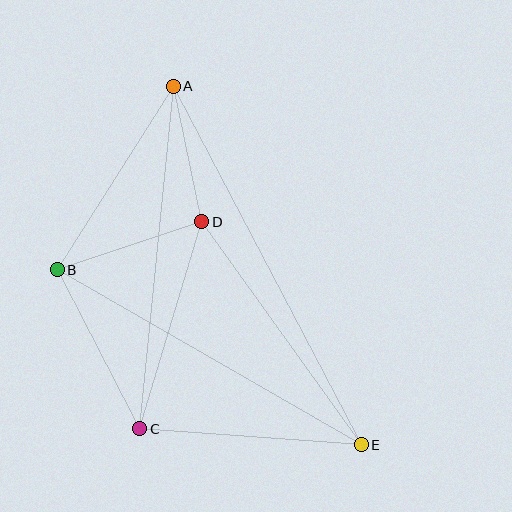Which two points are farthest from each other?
Points A and E are farthest from each other.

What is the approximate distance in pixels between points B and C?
The distance between B and C is approximately 179 pixels.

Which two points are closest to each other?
Points A and D are closest to each other.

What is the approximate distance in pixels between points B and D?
The distance between B and D is approximately 152 pixels.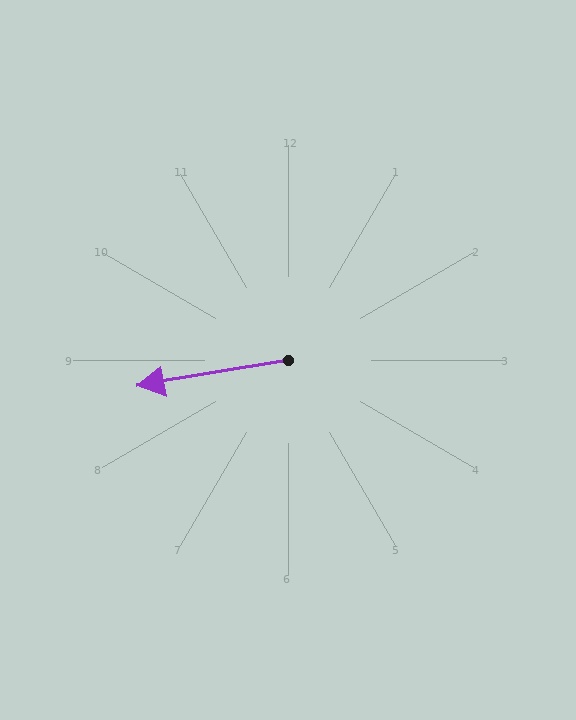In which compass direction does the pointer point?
West.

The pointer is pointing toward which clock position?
Roughly 9 o'clock.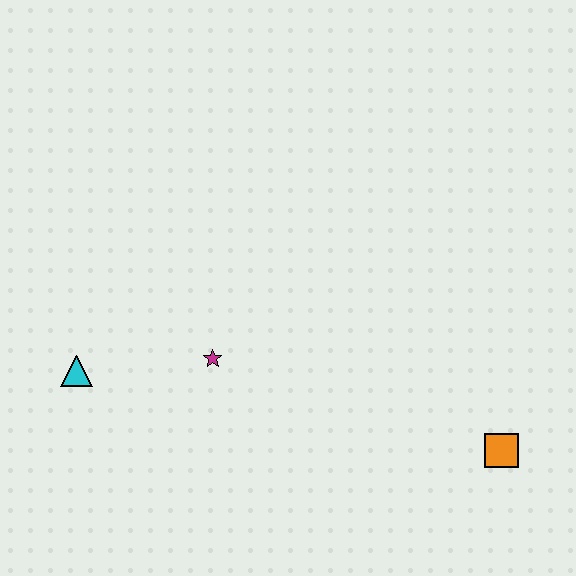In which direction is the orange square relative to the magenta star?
The orange square is to the right of the magenta star.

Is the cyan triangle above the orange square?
Yes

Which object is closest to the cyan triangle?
The magenta star is closest to the cyan triangle.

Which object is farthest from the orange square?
The cyan triangle is farthest from the orange square.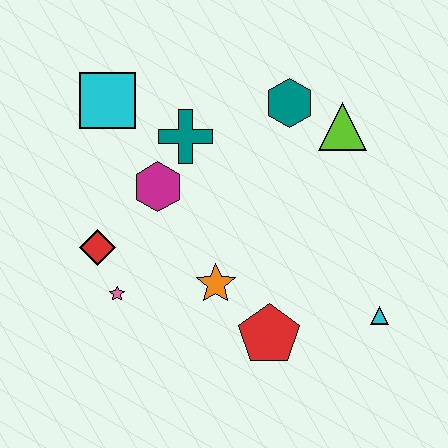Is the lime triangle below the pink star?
No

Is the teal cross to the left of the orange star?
Yes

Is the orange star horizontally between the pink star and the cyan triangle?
Yes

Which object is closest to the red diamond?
The pink star is closest to the red diamond.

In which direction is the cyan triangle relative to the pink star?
The cyan triangle is to the right of the pink star.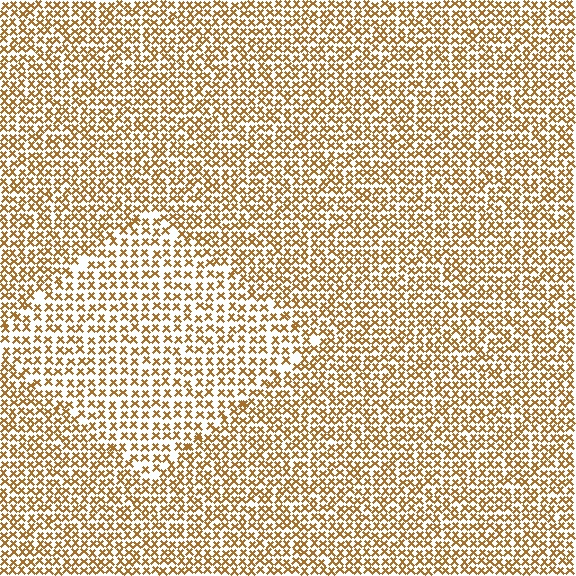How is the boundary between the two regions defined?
The boundary is defined by a change in element density (approximately 1.5x ratio). All elements are the same color, size, and shape.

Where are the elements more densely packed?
The elements are more densely packed outside the diamond boundary.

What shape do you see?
I see a diamond.